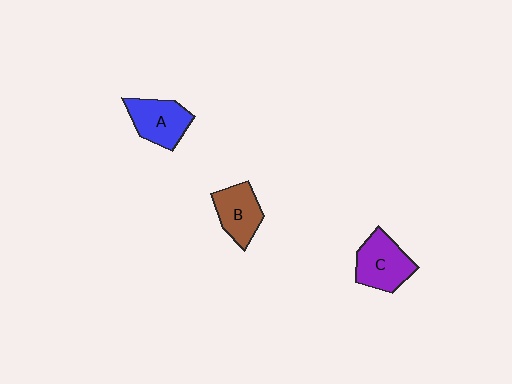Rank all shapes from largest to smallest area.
From largest to smallest: C (purple), A (blue), B (brown).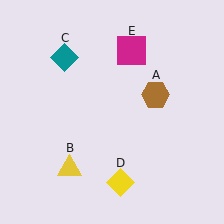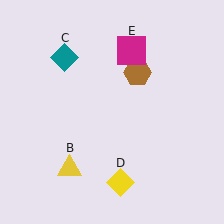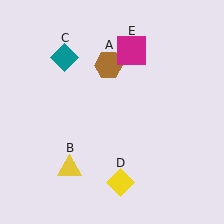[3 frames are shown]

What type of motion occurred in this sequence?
The brown hexagon (object A) rotated counterclockwise around the center of the scene.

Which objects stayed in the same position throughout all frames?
Yellow triangle (object B) and teal diamond (object C) and yellow diamond (object D) and magenta square (object E) remained stationary.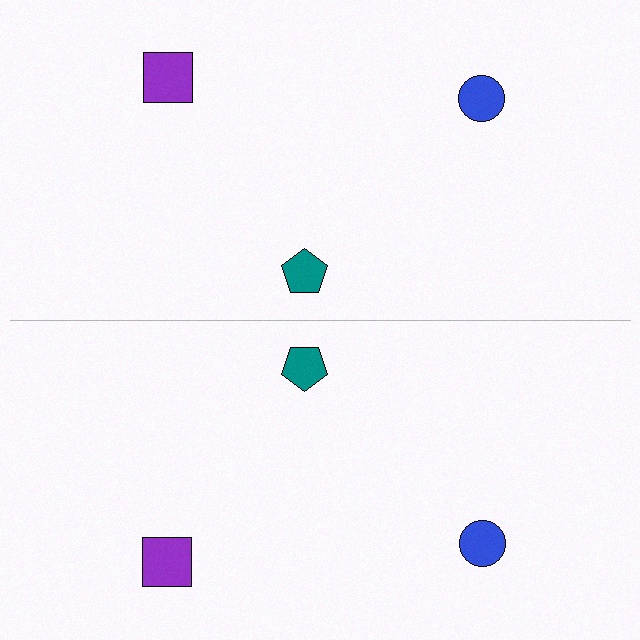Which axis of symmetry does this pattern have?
The pattern has a horizontal axis of symmetry running through the center of the image.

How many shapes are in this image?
There are 6 shapes in this image.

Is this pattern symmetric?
Yes, this pattern has bilateral (reflection) symmetry.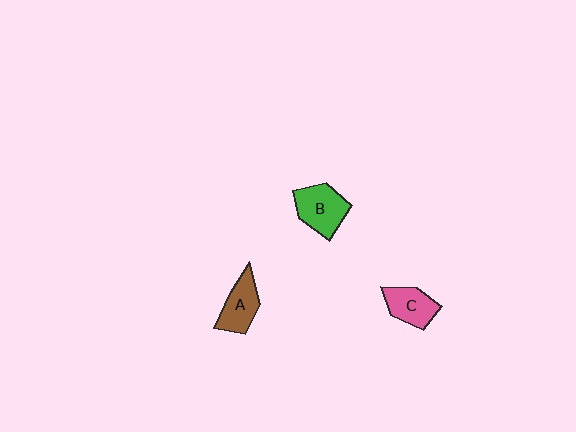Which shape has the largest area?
Shape B (green).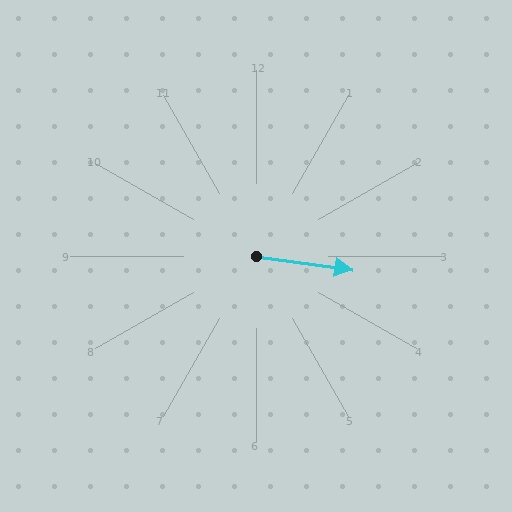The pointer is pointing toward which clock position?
Roughly 3 o'clock.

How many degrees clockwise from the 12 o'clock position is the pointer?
Approximately 98 degrees.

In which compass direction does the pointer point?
East.